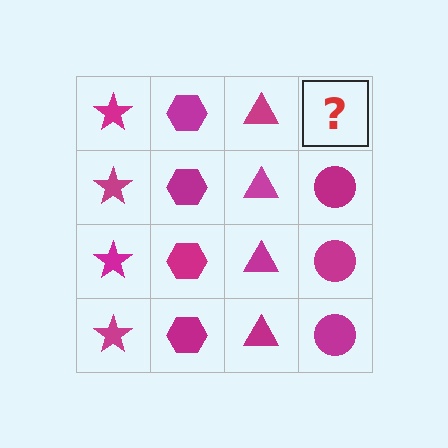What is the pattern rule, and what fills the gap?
The rule is that each column has a consistent shape. The gap should be filled with a magenta circle.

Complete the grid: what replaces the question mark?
The question mark should be replaced with a magenta circle.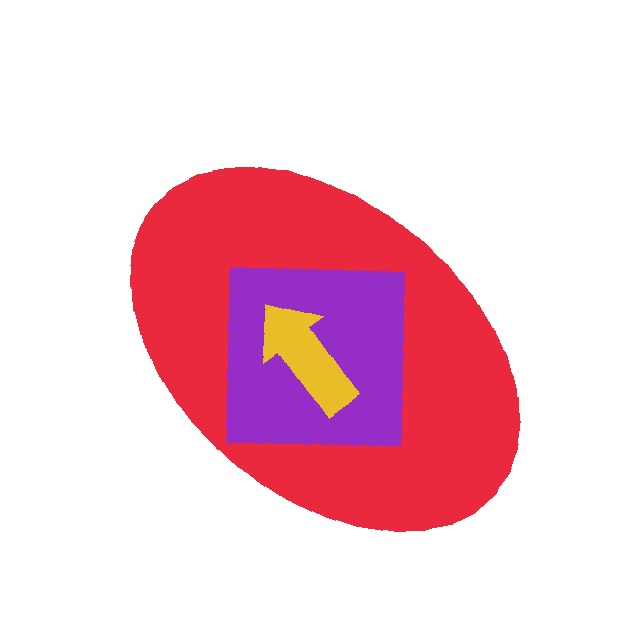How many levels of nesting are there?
3.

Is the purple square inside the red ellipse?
Yes.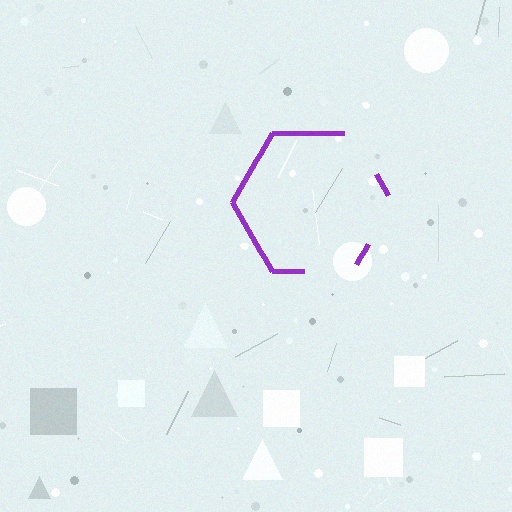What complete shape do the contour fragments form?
The contour fragments form a hexagon.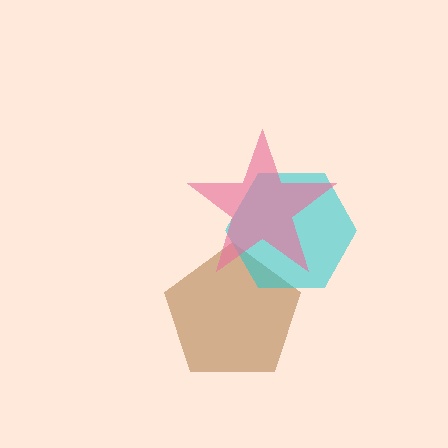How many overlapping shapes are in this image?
There are 3 overlapping shapes in the image.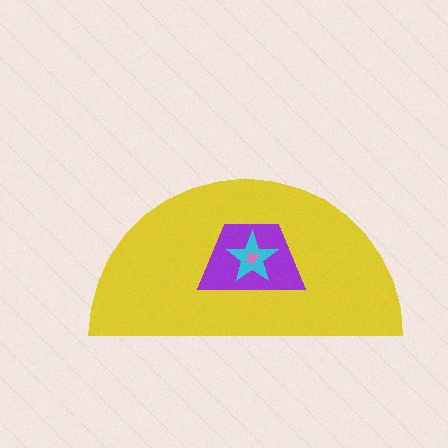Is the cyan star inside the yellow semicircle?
Yes.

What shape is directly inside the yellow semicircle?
The purple trapezoid.